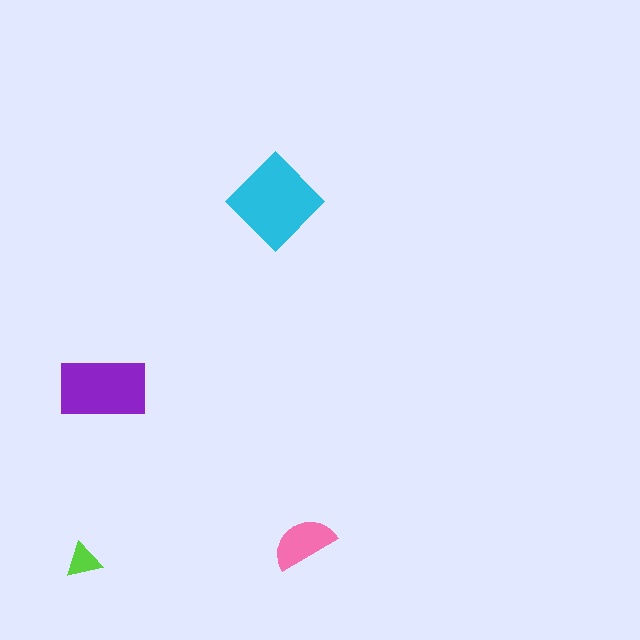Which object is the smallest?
The lime triangle.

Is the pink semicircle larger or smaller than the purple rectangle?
Smaller.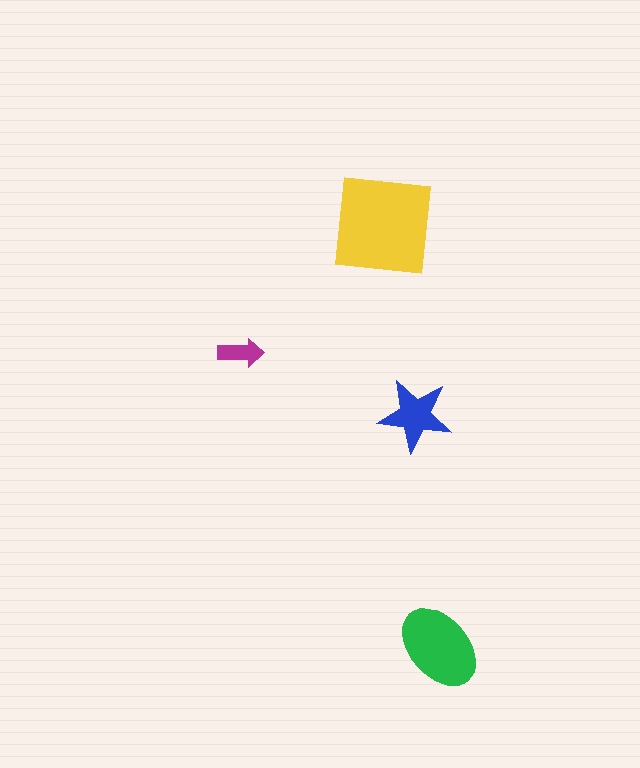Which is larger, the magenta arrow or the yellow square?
The yellow square.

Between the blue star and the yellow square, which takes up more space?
The yellow square.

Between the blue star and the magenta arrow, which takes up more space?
The blue star.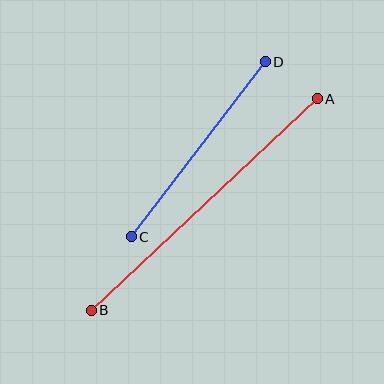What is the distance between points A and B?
The distance is approximately 309 pixels.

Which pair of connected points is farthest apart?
Points A and B are farthest apart.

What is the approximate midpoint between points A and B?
The midpoint is at approximately (204, 205) pixels.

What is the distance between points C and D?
The distance is approximately 221 pixels.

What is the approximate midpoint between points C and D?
The midpoint is at approximately (198, 149) pixels.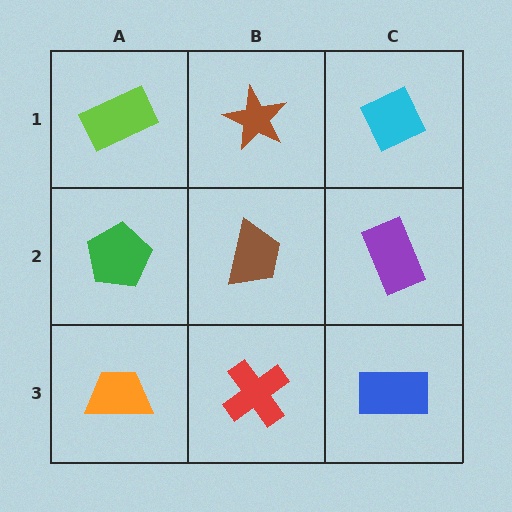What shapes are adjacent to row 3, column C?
A purple rectangle (row 2, column C), a red cross (row 3, column B).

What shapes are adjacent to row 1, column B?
A brown trapezoid (row 2, column B), a lime rectangle (row 1, column A), a cyan diamond (row 1, column C).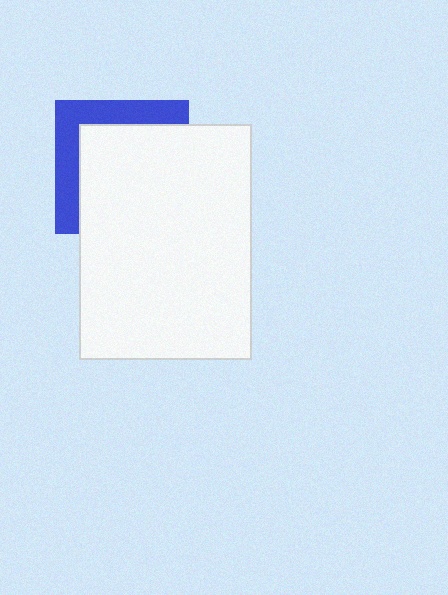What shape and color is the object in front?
The object in front is a white rectangle.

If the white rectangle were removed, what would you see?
You would see the complete blue square.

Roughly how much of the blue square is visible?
A small part of it is visible (roughly 33%).